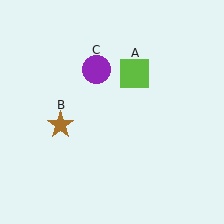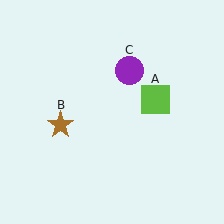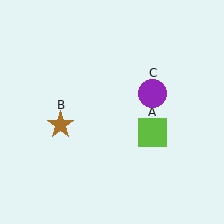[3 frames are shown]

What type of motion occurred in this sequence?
The lime square (object A), purple circle (object C) rotated clockwise around the center of the scene.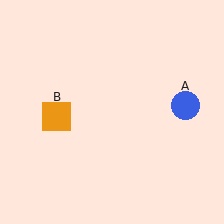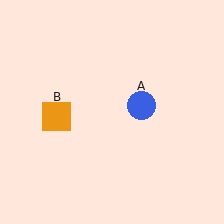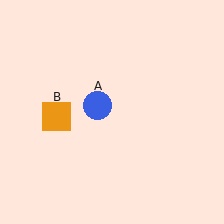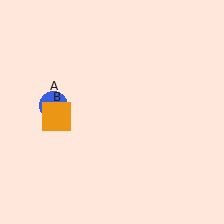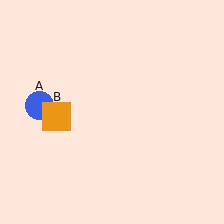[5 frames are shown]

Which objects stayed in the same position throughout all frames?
Orange square (object B) remained stationary.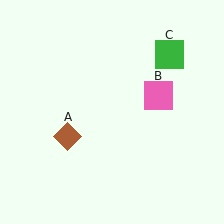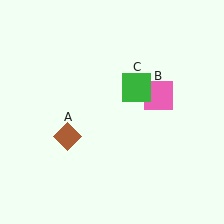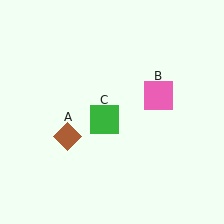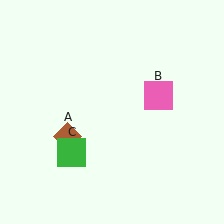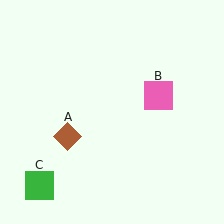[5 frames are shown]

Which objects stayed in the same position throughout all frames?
Brown diamond (object A) and pink square (object B) remained stationary.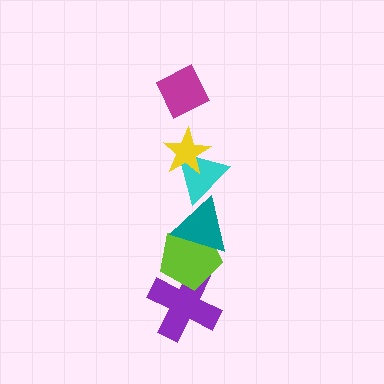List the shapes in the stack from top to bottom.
From top to bottom: the magenta diamond, the yellow star, the cyan triangle, the teal triangle, the lime pentagon, the purple cross.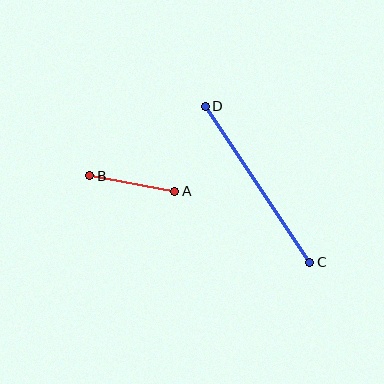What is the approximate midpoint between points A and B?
The midpoint is at approximately (132, 183) pixels.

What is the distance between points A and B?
The distance is approximately 86 pixels.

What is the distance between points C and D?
The distance is approximately 188 pixels.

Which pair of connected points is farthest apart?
Points C and D are farthest apart.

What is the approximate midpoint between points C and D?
The midpoint is at approximately (258, 184) pixels.